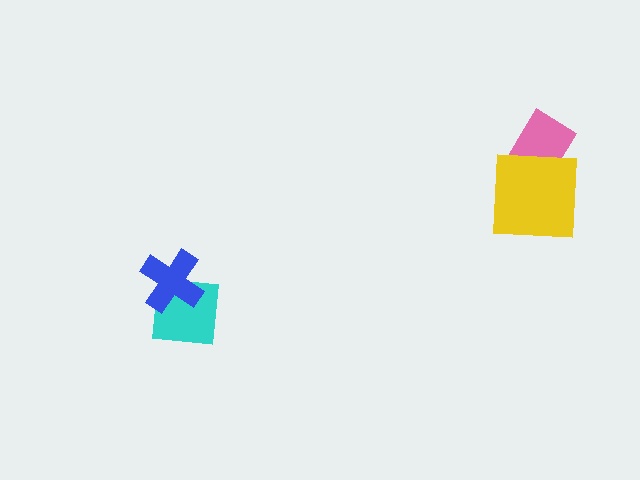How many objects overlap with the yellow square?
1 object overlaps with the yellow square.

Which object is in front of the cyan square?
The blue cross is in front of the cyan square.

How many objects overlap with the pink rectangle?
1 object overlaps with the pink rectangle.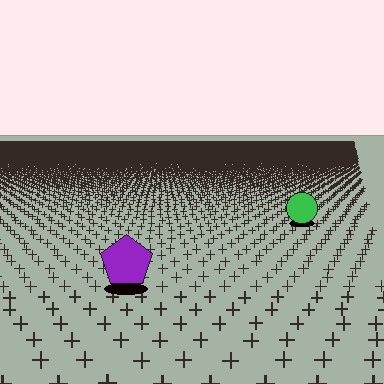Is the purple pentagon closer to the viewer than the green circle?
Yes. The purple pentagon is closer — you can tell from the texture gradient: the ground texture is coarser near it.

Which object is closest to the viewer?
The purple pentagon is closest. The texture marks near it are larger and more spread out.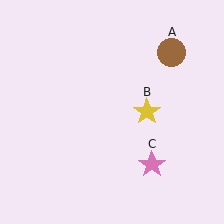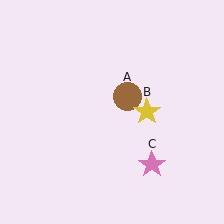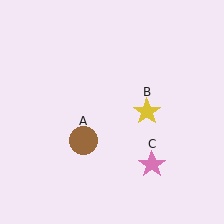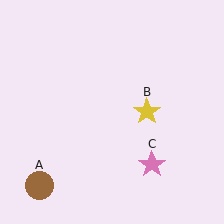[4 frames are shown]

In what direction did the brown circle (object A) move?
The brown circle (object A) moved down and to the left.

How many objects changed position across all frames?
1 object changed position: brown circle (object A).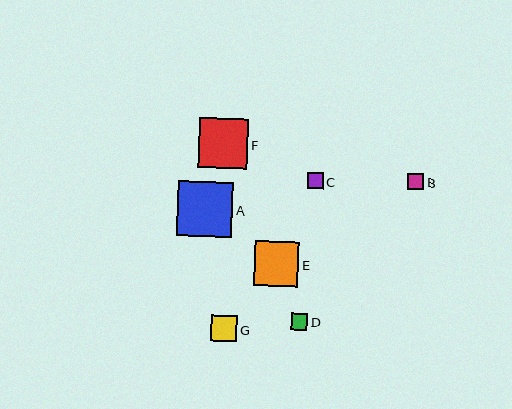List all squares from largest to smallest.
From largest to smallest: A, F, E, G, D, B, C.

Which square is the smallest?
Square C is the smallest with a size of approximately 15 pixels.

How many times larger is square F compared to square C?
Square F is approximately 3.2 times the size of square C.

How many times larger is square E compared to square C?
Square E is approximately 2.9 times the size of square C.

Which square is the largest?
Square A is the largest with a size of approximately 55 pixels.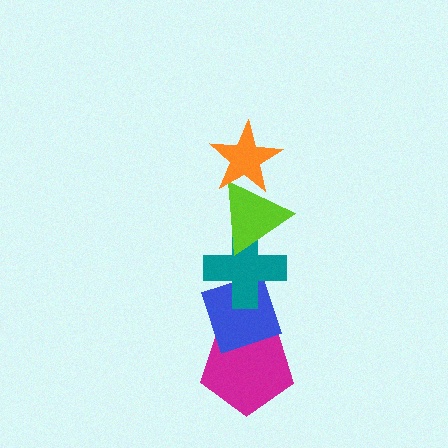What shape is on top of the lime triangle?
The orange star is on top of the lime triangle.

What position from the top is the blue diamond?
The blue diamond is 4th from the top.